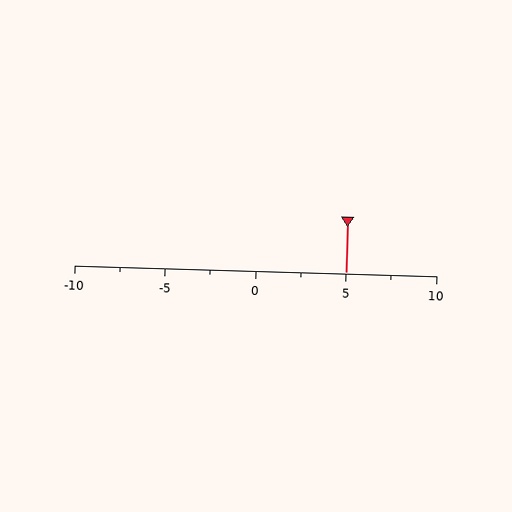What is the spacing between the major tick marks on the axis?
The major ticks are spaced 5 apart.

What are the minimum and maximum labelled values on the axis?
The axis runs from -10 to 10.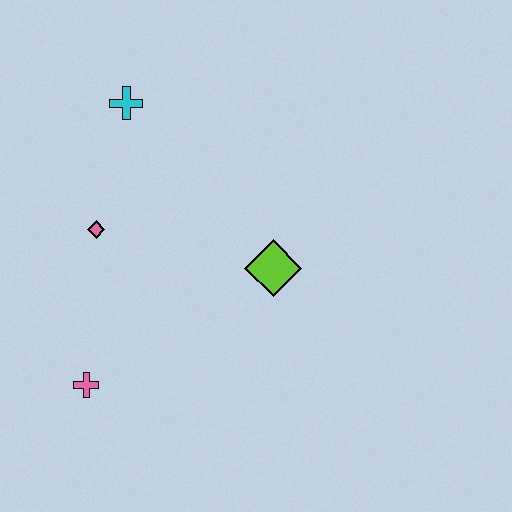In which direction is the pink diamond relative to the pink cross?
The pink diamond is above the pink cross.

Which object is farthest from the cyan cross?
The pink cross is farthest from the cyan cross.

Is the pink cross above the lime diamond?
No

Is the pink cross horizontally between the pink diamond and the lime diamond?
No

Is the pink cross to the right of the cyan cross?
No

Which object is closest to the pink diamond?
The cyan cross is closest to the pink diamond.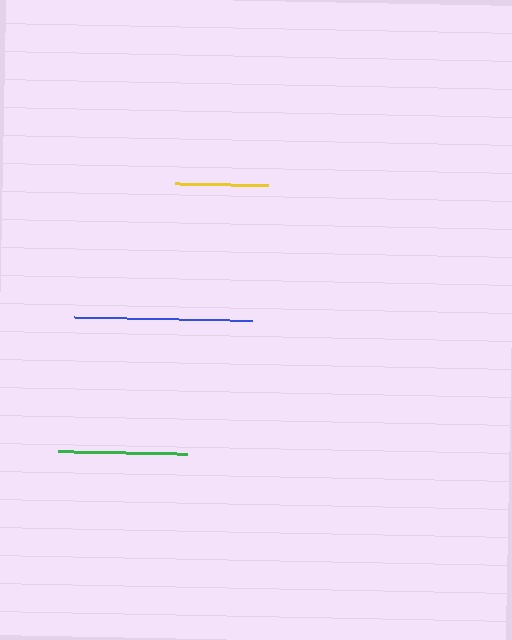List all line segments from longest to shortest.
From longest to shortest: blue, green, yellow.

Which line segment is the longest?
The blue line is the longest at approximately 178 pixels.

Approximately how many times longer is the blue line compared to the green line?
The blue line is approximately 1.4 times the length of the green line.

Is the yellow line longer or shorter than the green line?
The green line is longer than the yellow line.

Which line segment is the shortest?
The yellow line is the shortest at approximately 94 pixels.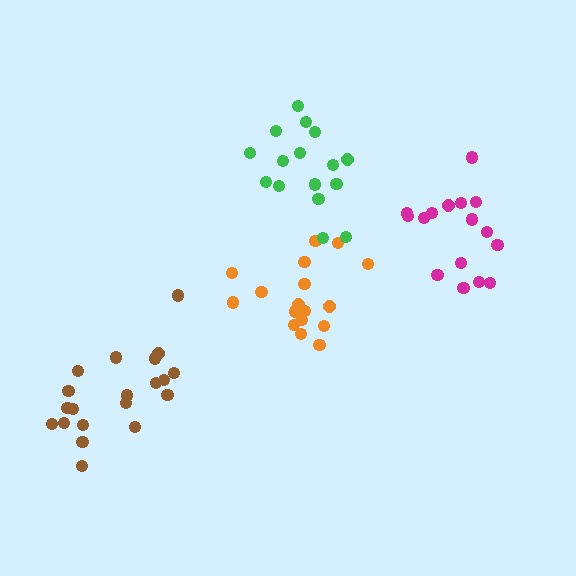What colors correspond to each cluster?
The clusters are colored: orange, brown, magenta, green.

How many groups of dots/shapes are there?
There are 4 groups.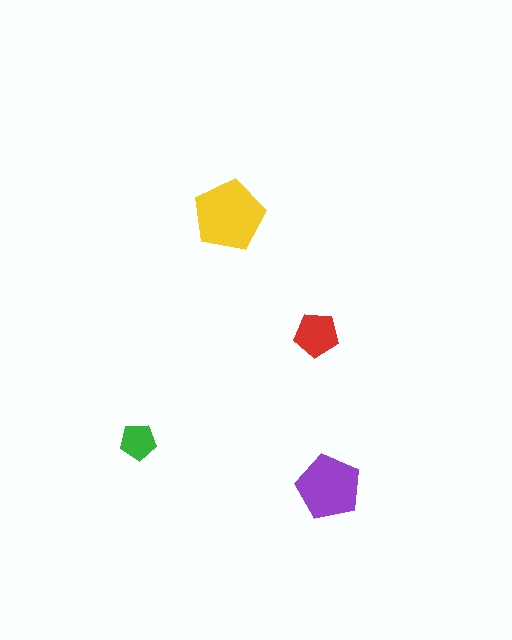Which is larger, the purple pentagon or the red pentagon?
The purple one.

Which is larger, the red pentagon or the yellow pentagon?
The yellow one.